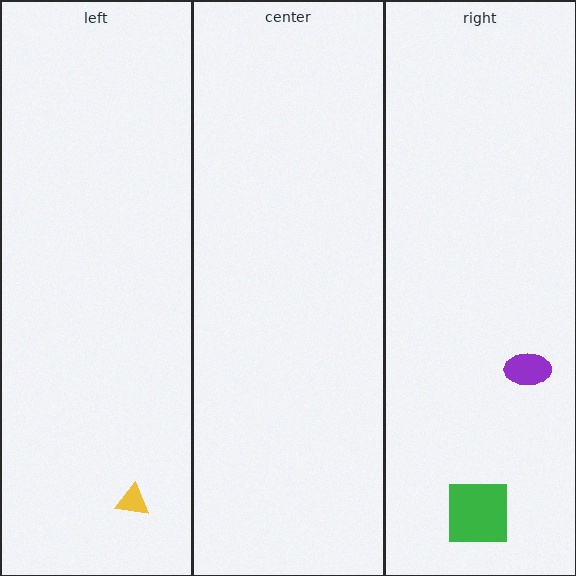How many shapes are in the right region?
2.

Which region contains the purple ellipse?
The right region.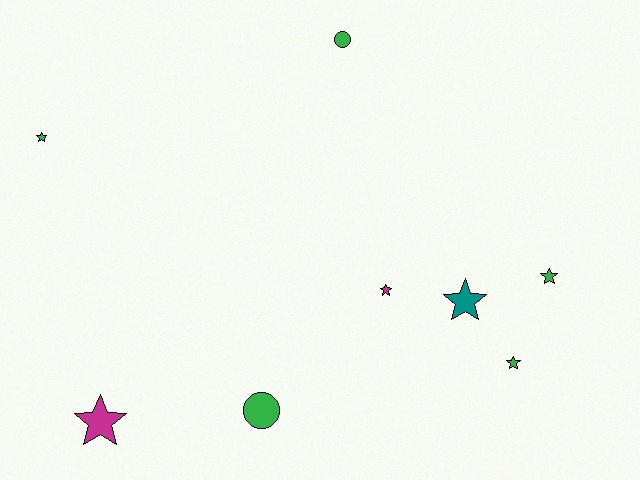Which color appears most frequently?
Green, with 5 objects.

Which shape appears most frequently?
Star, with 6 objects.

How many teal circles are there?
There are no teal circles.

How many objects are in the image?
There are 8 objects.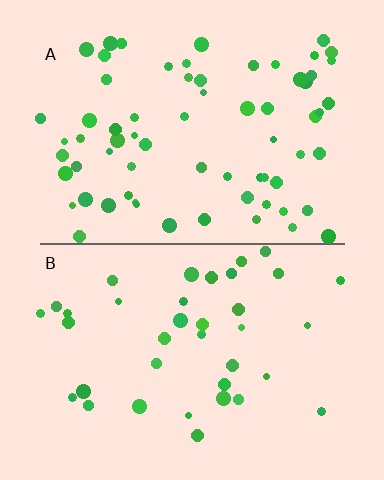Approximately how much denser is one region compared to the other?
Approximately 1.8× — region A over region B.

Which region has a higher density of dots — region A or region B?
A (the top).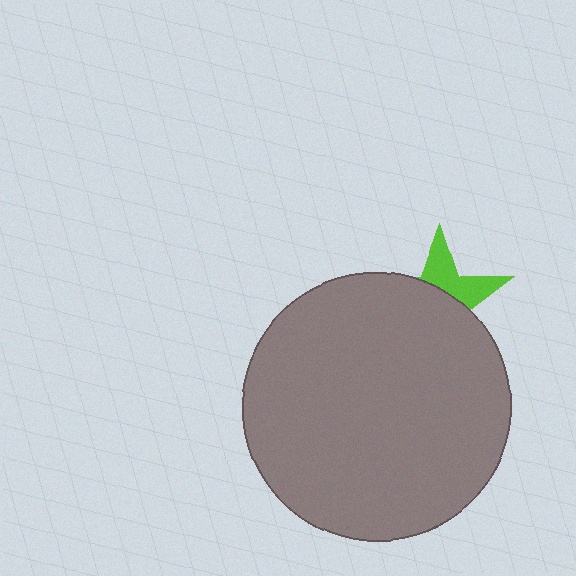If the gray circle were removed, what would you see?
You would see the complete lime star.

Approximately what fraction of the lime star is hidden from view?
Roughly 65% of the lime star is hidden behind the gray circle.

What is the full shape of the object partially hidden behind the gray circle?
The partially hidden object is a lime star.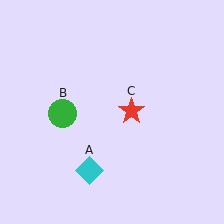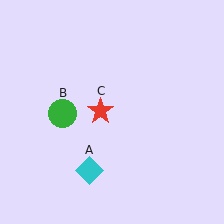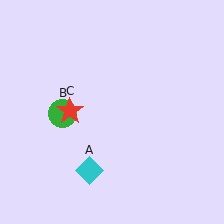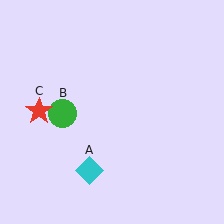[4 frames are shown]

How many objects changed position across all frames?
1 object changed position: red star (object C).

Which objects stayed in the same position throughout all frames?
Cyan diamond (object A) and green circle (object B) remained stationary.